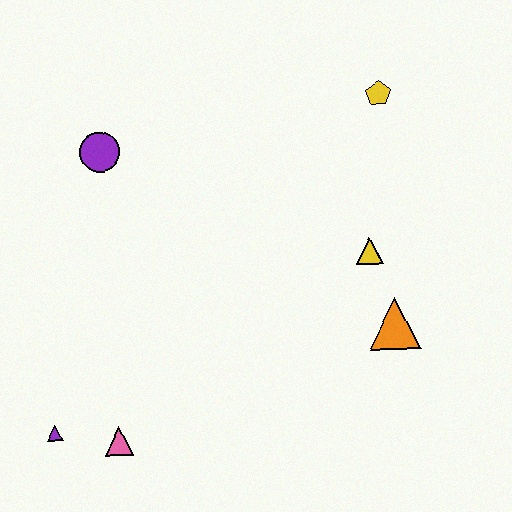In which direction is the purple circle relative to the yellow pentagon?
The purple circle is to the left of the yellow pentagon.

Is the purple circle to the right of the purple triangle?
Yes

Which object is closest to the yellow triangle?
The orange triangle is closest to the yellow triangle.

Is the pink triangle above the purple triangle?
No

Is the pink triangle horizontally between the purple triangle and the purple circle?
No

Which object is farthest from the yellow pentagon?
The purple triangle is farthest from the yellow pentagon.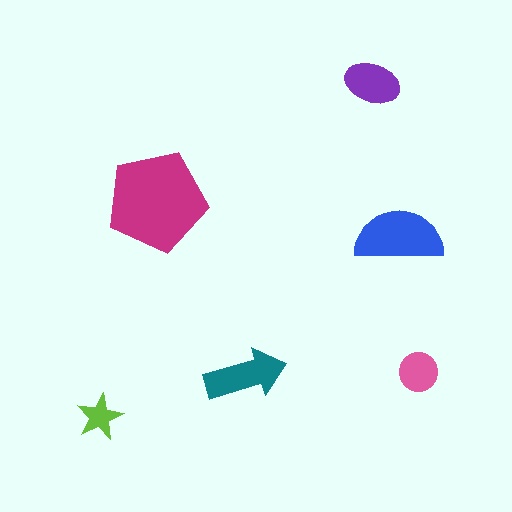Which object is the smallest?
The lime star.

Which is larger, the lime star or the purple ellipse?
The purple ellipse.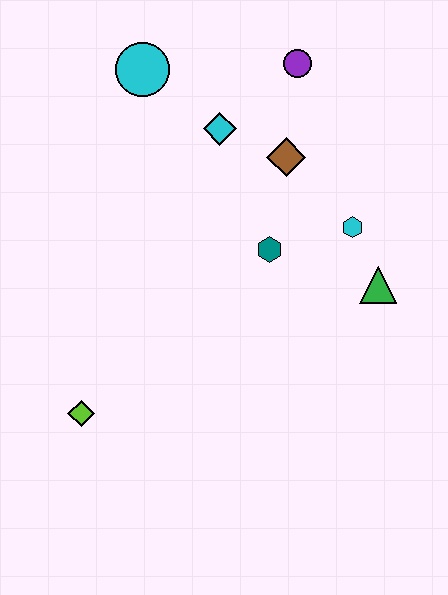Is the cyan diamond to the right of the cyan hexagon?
No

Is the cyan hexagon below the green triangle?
No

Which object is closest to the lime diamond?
The teal hexagon is closest to the lime diamond.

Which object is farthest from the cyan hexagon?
The lime diamond is farthest from the cyan hexagon.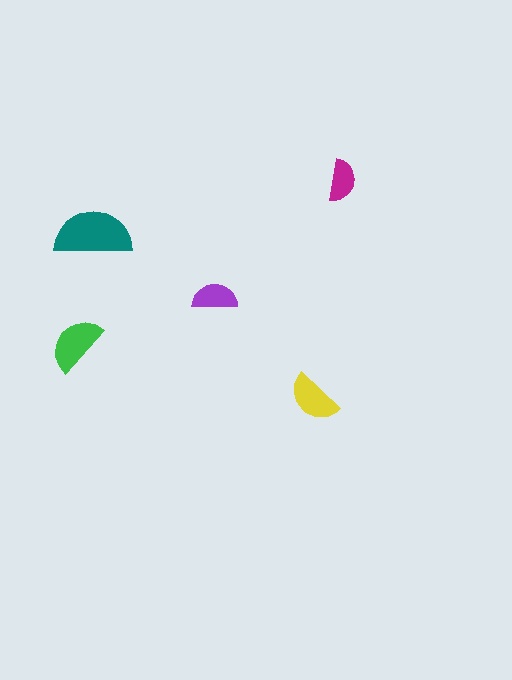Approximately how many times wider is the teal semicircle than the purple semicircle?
About 1.5 times wider.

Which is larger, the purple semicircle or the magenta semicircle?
The purple one.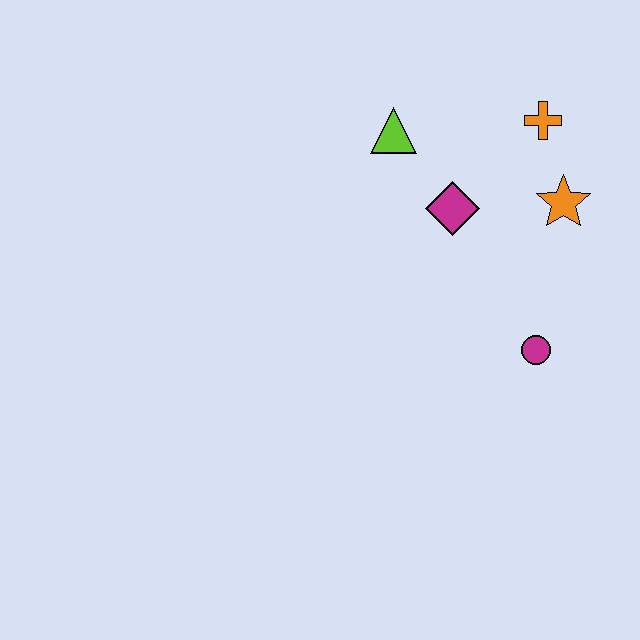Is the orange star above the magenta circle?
Yes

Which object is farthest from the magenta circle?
The lime triangle is farthest from the magenta circle.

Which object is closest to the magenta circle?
The orange star is closest to the magenta circle.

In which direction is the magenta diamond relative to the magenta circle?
The magenta diamond is above the magenta circle.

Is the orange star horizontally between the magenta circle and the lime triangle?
No